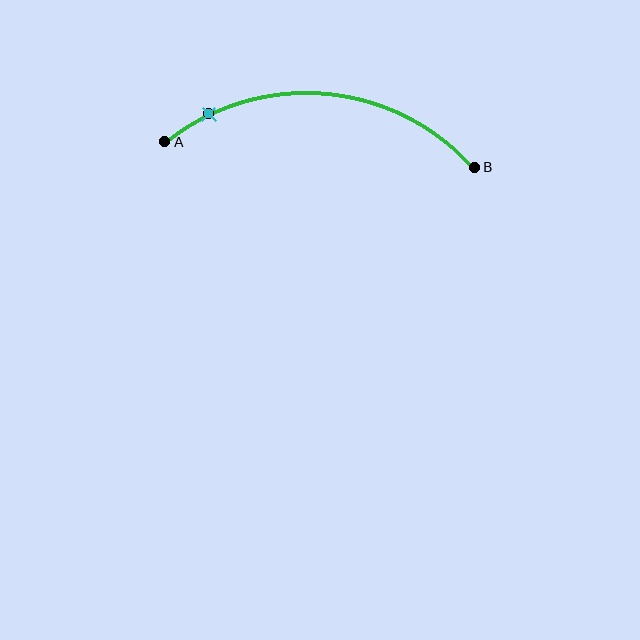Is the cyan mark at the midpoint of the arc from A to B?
No. The cyan mark lies on the arc but is closer to endpoint A. The arc midpoint would be at the point on the curve equidistant along the arc from both A and B.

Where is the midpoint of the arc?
The arc midpoint is the point on the curve farthest from the straight line joining A and B. It sits above that line.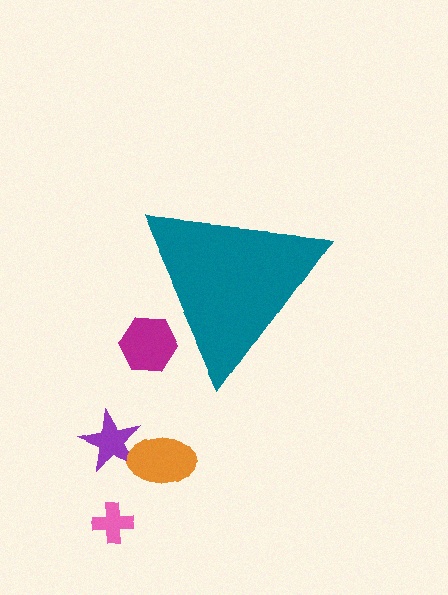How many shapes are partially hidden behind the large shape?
1 shape is partially hidden.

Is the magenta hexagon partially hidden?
Yes, the magenta hexagon is partially hidden behind the teal triangle.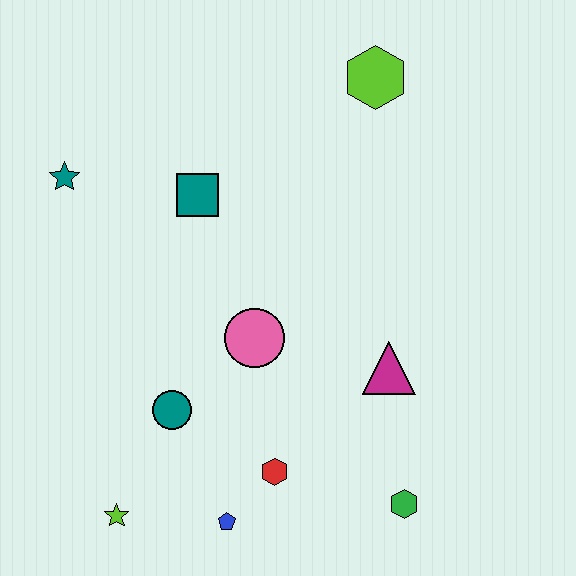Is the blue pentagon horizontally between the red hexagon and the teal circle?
Yes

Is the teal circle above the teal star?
No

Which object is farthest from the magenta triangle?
The teal star is farthest from the magenta triangle.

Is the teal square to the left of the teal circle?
No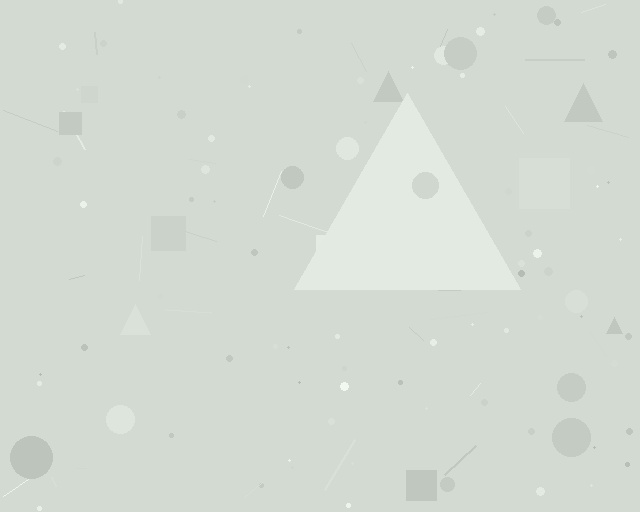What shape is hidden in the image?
A triangle is hidden in the image.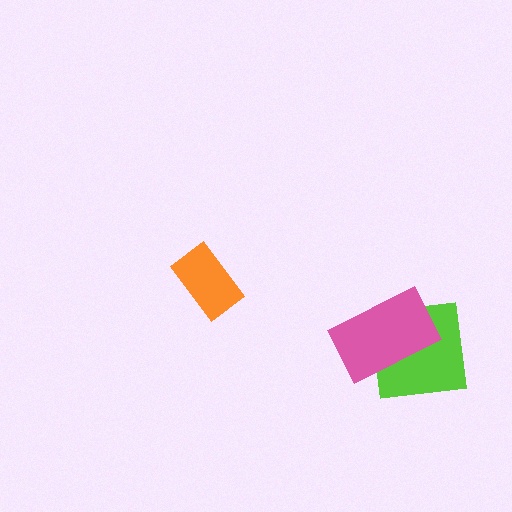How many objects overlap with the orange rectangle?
0 objects overlap with the orange rectangle.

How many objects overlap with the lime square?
1 object overlaps with the lime square.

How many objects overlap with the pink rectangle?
1 object overlaps with the pink rectangle.